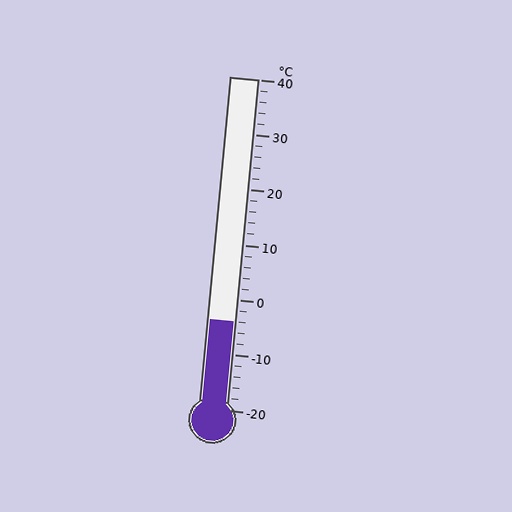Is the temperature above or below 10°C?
The temperature is below 10°C.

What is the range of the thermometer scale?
The thermometer scale ranges from -20°C to 40°C.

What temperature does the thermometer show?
The thermometer shows approximately -4°C.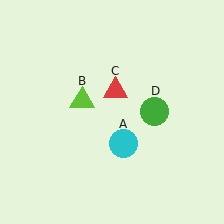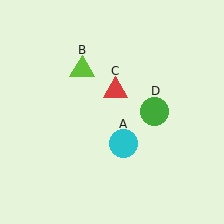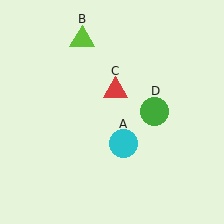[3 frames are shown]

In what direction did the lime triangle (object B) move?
The lime triangle (object B) moved up.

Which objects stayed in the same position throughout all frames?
Cyan circle (object A) and red triangle (object C) and green circle (object D) remained stationary.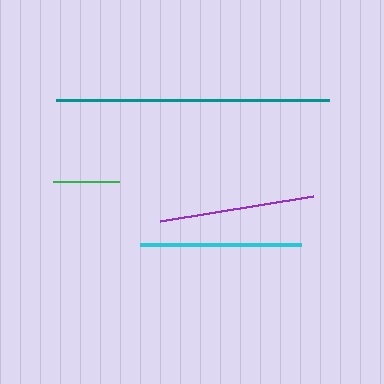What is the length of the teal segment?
The teal segment is approximately 273 pixels long.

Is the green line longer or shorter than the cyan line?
The cyan line is longer than the green line.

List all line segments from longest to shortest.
From longest to shortest: teal, cyan, purple, green.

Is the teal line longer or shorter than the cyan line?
The teal line is longer than the cyan line.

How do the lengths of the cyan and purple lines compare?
The cyan and purple lines are approximately the same length.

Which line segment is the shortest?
The green line is the shortest at approximately 66 pixels.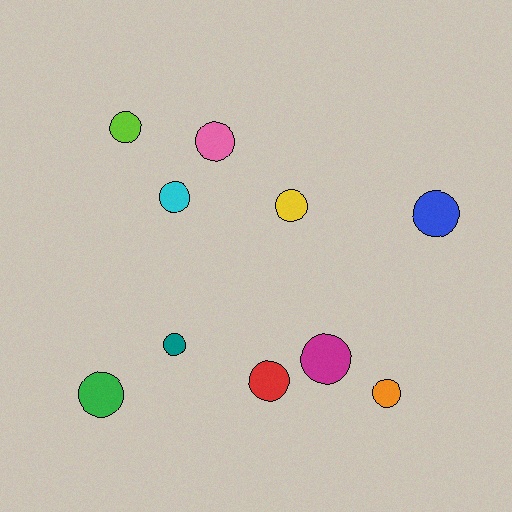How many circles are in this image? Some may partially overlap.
There are 10 circles.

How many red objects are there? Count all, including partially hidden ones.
There is 1 red object.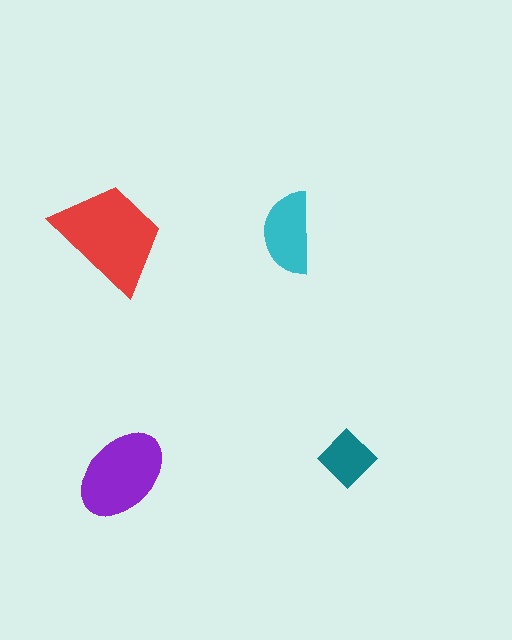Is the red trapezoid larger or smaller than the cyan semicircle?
Larger.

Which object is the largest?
The red trapezoid.